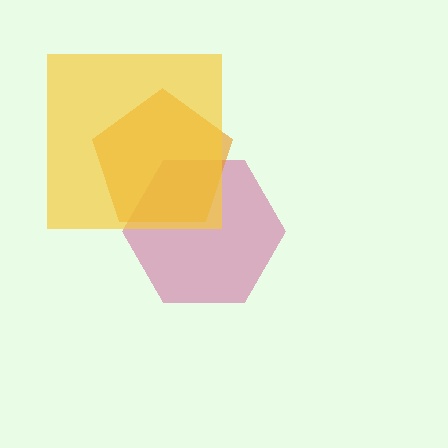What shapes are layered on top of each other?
The layered shapes are: a magenta hexagon, an orange pentagon, a yellow square.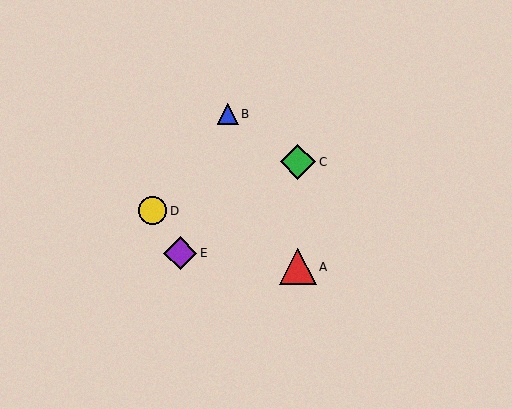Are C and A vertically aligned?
Yes, both are at x≈298.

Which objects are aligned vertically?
Objects A, C are aligned vertically.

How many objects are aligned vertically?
2 objects (A, C) are aligned vertically.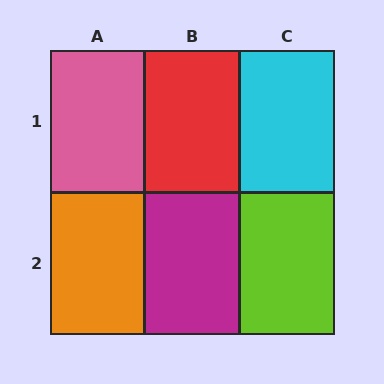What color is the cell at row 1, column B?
Red.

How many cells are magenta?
1 cell is magenta.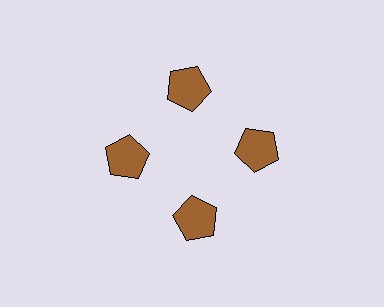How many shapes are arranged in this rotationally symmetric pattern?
There are 4 shapes, arranged in 4 groups of 1.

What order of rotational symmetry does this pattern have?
This pattern has 4-fold rotational symmetry.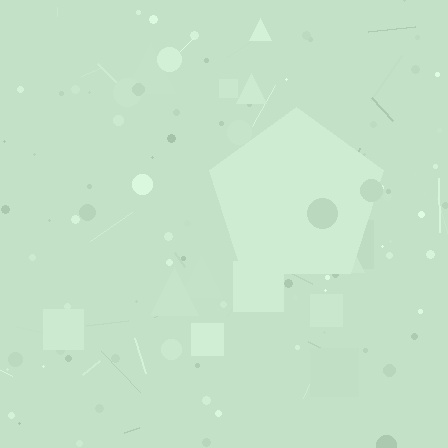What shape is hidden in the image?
A pentagon is hidden in the image.